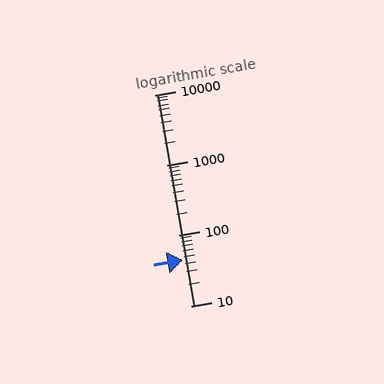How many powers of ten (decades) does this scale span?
The scale spans 3 decades, from 10 to 10000.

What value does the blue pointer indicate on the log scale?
The pointer indicates approximately 45.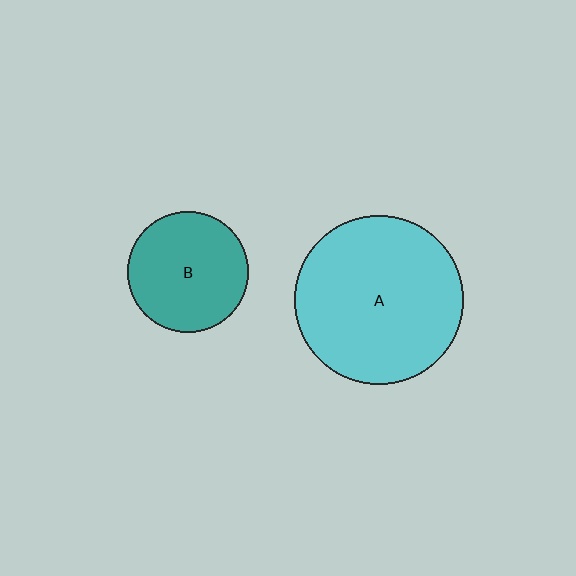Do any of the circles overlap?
No, none of the circles overlap.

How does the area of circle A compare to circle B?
Approximately 1.9 times.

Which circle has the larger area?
Circle A (cyan).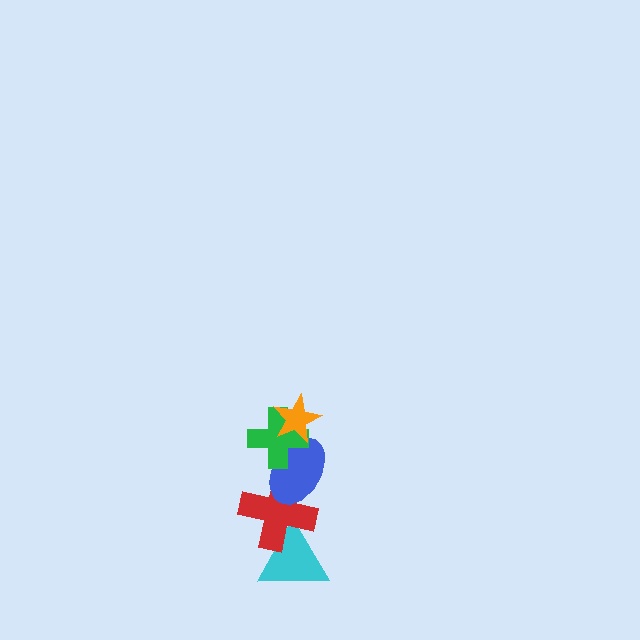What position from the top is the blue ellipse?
The blue ellipse is 3rd from the top.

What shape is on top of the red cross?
The blue ellipse is on top of the red cross.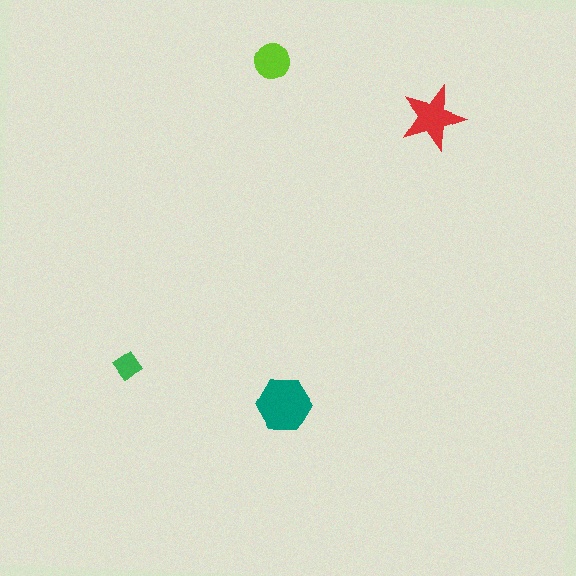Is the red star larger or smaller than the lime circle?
Larger.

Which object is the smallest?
The green diamond.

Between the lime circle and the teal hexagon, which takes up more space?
The teal hexagon.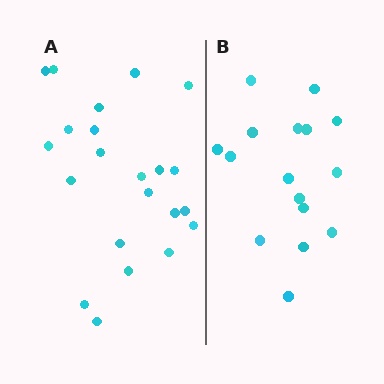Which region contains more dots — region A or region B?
Region A (the left region) has more dots.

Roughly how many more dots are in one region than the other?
Region A has about 6 more dots than region B.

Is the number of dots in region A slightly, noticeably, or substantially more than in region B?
Region A has noticeably more, but not dramatically so. The ratio is roughly 1.4 to 1.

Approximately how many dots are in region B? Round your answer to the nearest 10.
About 20 dots. (The exact count is 16, which rounds to 20.)